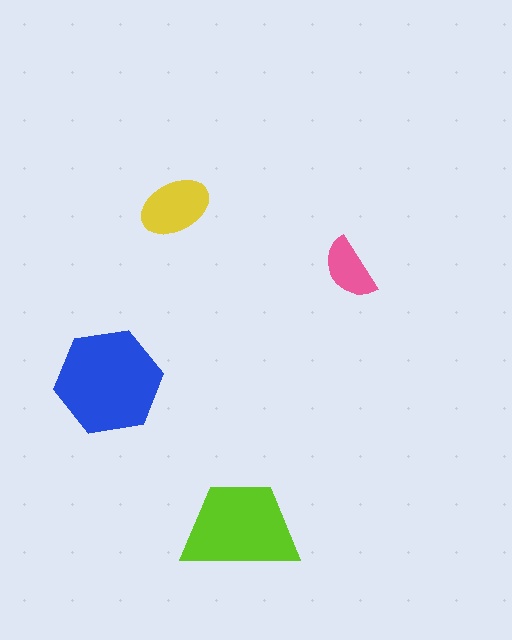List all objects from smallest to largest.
The pink semicircle, the yellow ellipse, the lime trapezoid, the blue hexagon.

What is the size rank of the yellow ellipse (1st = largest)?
3rd.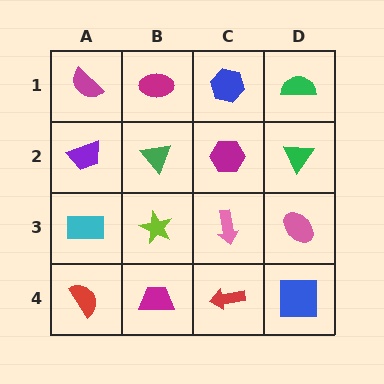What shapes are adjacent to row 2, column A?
A magenta semicircle (row 1, column A), a cyan rectangle (row 3, column A), a green triangle (row 2, column B).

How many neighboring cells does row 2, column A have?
3.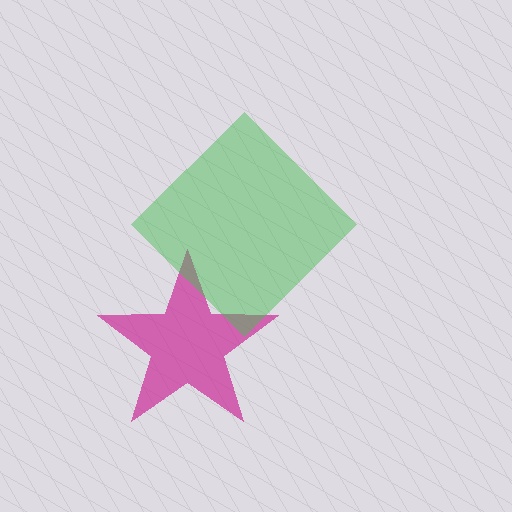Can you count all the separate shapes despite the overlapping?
Yes, there are 2 separate shapes.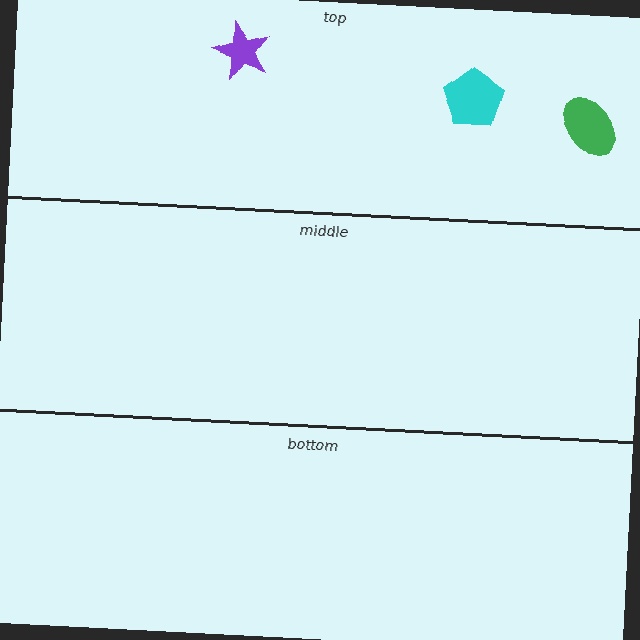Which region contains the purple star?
The top region.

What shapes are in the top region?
The cyan pentagon, the green ellipse, the purple star.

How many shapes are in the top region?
3.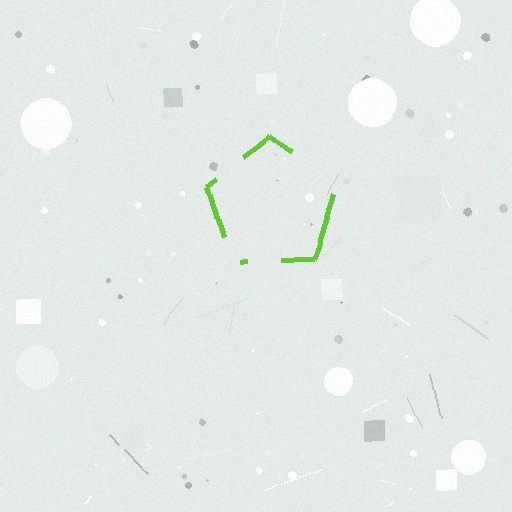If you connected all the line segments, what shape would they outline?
They would outline a pentagon.